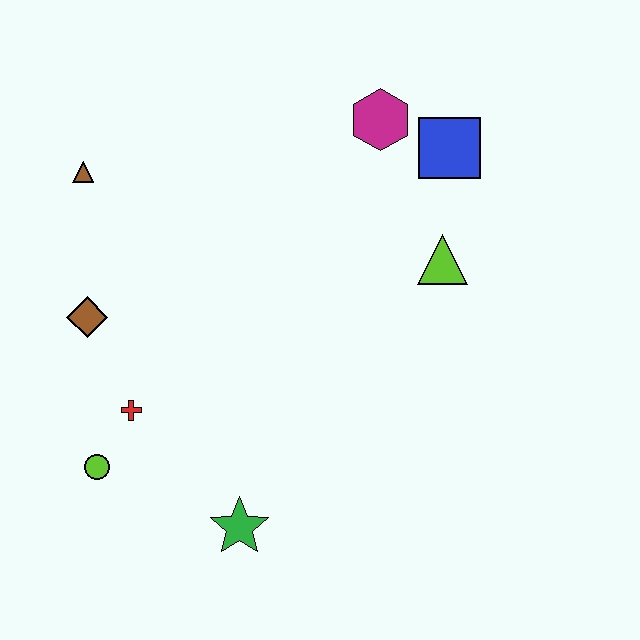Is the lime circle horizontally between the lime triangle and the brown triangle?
Yes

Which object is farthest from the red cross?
The blue square is farthest from the red cross.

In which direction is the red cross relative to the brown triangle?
The red cross is below the brown triangle.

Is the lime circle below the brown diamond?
Yes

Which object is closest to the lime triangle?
The blue square is closest to the lime triangle.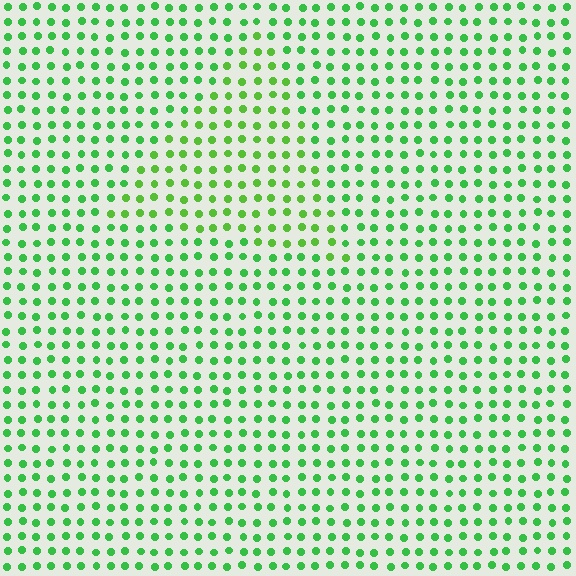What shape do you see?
I see a triangle.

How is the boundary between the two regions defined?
The boundary is defined purely by a slight shift in hue (about 21 degrees). Spacing, size, and orientation are identical on both sides.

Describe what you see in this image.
The image is filled with small green elements in a uniform arrangement. A triangle-shaped region is visible where the elements are tinted to a slightly different hue, forming a subtle color boundary.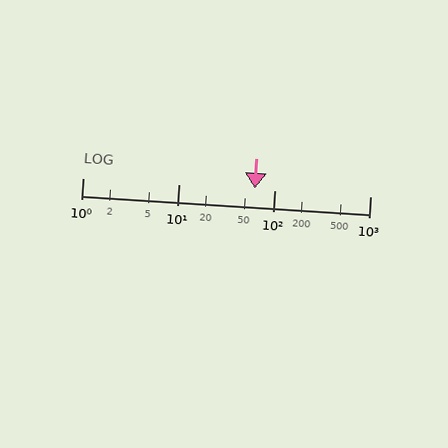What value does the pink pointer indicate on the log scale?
The pointer indicates approximately 63.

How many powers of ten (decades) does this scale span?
The scale spans 3 decades, from 1 to 1000.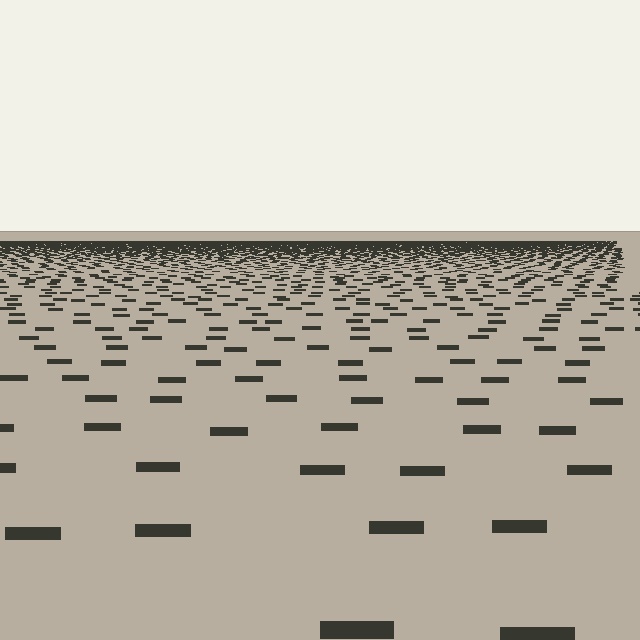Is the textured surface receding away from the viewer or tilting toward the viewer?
The surface is receding away from the viewer. Texture elements get smaller and denser toward the top.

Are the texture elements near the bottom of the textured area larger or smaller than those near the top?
Larger. Near the bottom, elements are closer to the viewer and appear at a bigger on-screen size.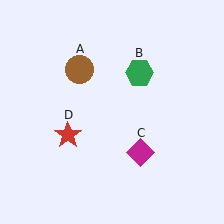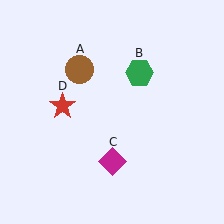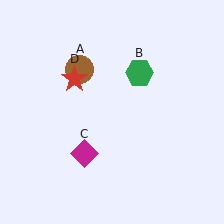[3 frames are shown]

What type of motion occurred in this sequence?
The magenta diamond (object C), red star (object D) rotated clockwise around the center of the scene.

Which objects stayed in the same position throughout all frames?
Brown circle (object A) and green hexagon (object B) remained stationary.